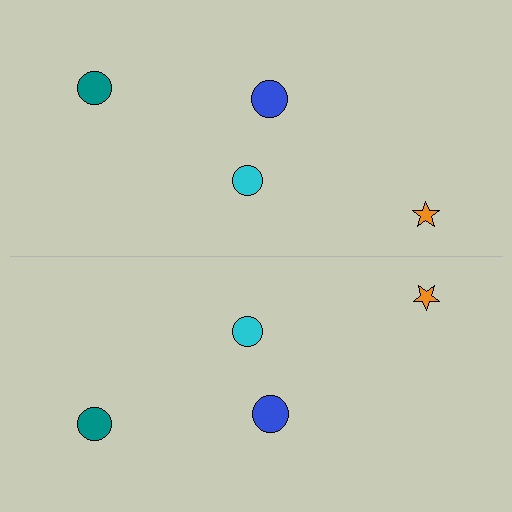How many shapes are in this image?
There are 8 shapes in this image.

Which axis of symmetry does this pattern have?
The pattern has a horizontal axis of symmetry running through the center of the image.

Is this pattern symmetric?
Yes, this pattern has bilateral (reflection) symmetry.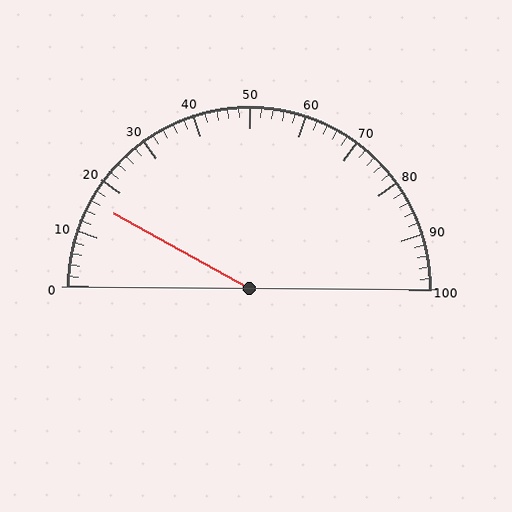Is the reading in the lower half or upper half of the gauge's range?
The reading is in the lower half of the range (0 to 100).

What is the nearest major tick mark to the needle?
The nearest major tick mark is 20.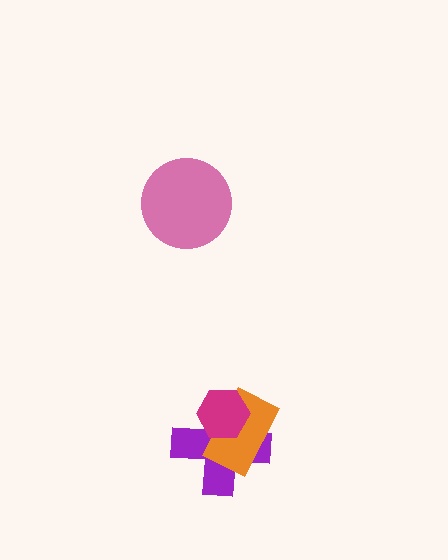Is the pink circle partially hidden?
No, no other shape covers it.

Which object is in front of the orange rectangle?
The magenta hexagon is in front of the orange rectangle.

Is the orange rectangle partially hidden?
Yes, it is partially covered by another shape.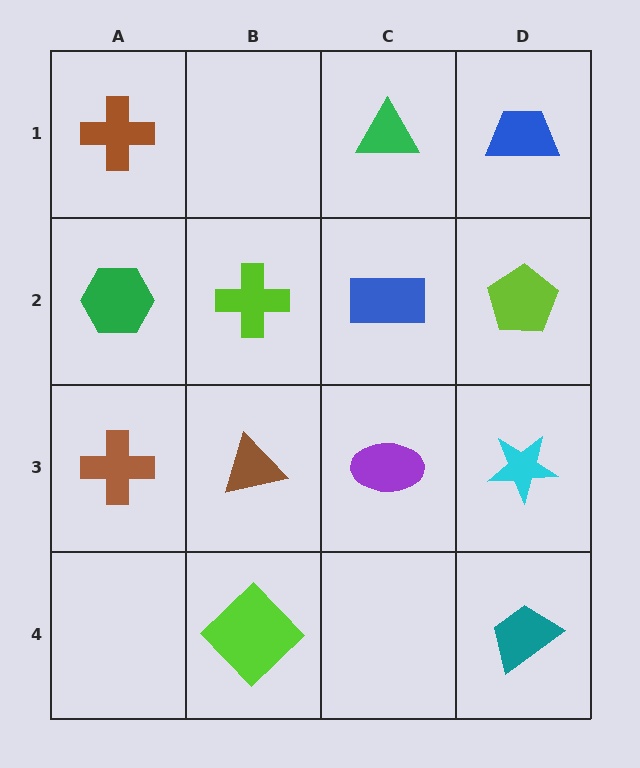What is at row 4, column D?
A teal trapezoid.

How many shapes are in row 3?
4 shapes.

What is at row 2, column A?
A green hexagon.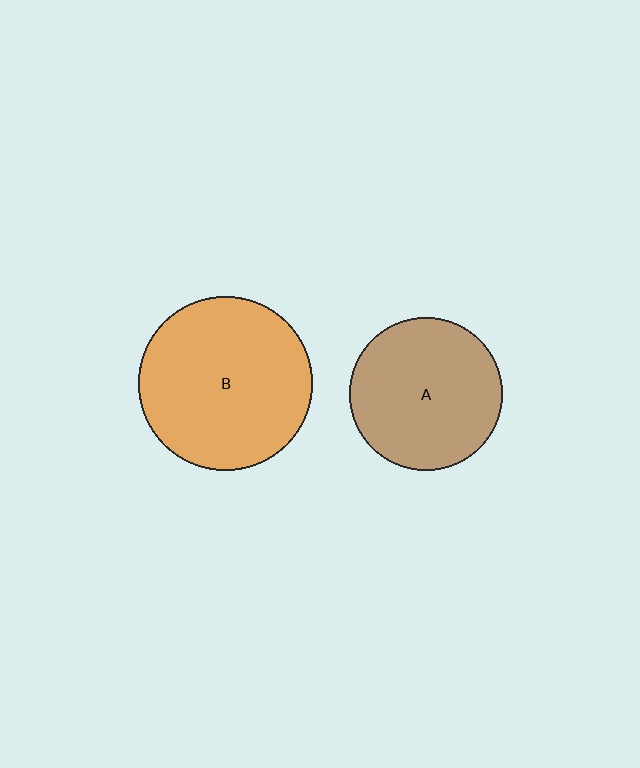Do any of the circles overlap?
No, none of the circles overlap.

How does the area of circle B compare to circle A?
Approximately 1.3 times.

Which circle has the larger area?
Circle B (orange).